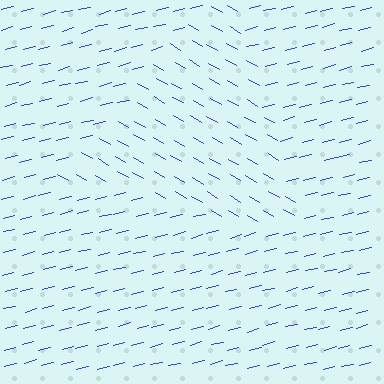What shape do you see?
I see a triangle.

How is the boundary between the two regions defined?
The boundary is defined purely by a change in line orientation (approximately 45 degrees difference). All lines are the same color and thickness.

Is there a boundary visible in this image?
Yes, there is a texture boundary formed by a change in line orientation.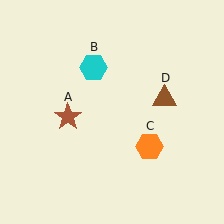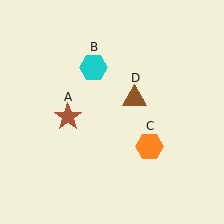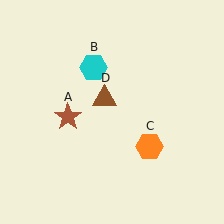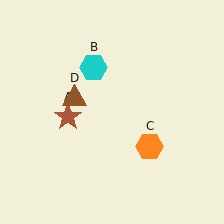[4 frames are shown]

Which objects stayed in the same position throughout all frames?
Brown star (object A) and cyan hexagon (object B) and orange hexagon (object C) remained stationary.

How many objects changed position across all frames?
1 object changed position: brown triangle (object D).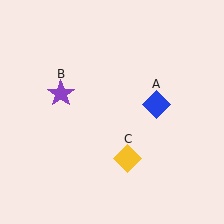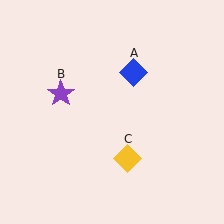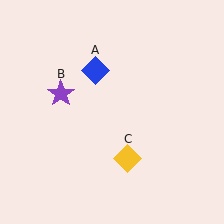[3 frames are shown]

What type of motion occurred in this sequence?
The blue diamond (object A) rotated counterclockwise around the center of the scene.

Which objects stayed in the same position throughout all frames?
Purple star (object B) and yellow diamond (object C) remained stationary.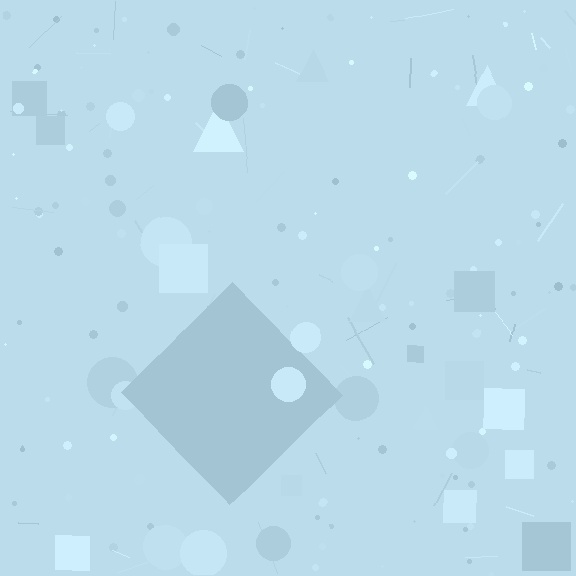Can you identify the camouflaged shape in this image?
The camouflaged shape is a diamond.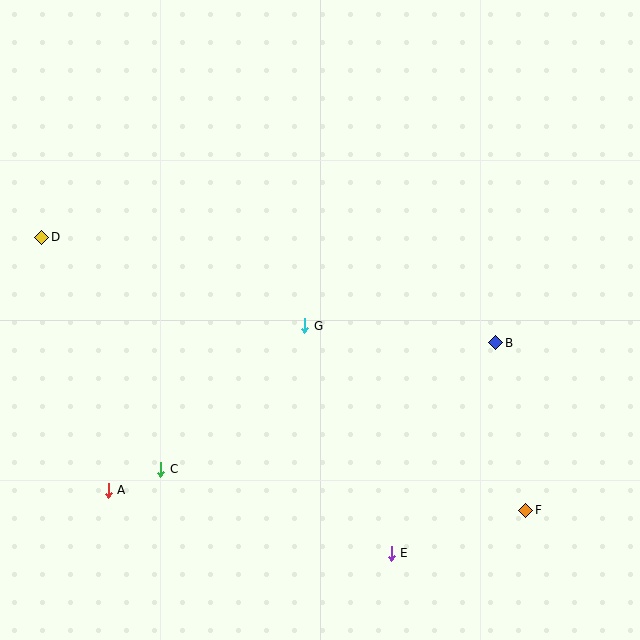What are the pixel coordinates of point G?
Point G is at (305, 326).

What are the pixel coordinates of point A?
Point A is at (108, 490).